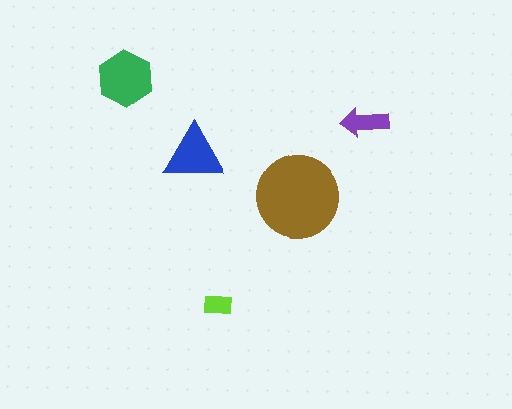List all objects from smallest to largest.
The lime rectangle, the purple arrow, the blue triangle, the green hexagon, the brown circle.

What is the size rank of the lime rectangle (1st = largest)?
5th.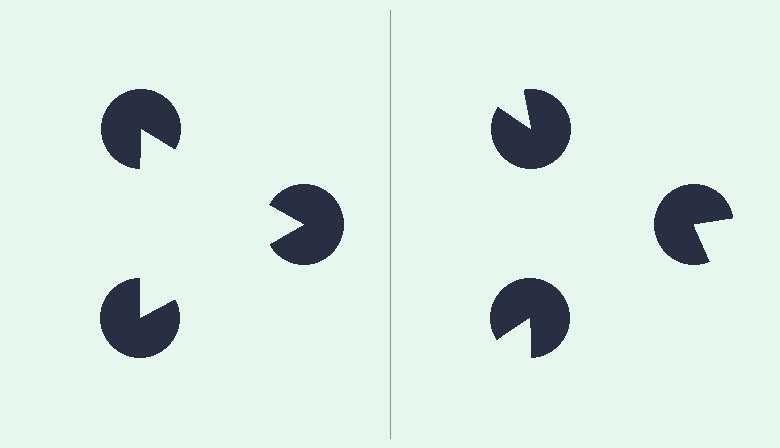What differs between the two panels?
The pac-man discs are positioned identically on both sides; only the wedge orientations differ. On the left they align to a triangle; on the right they are misaligned.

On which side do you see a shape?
An illusory triangle appears on the left side. On the right side the wedge cuts are rotated, so no coherent shape forms.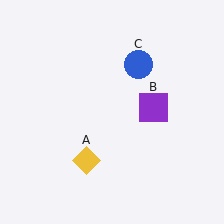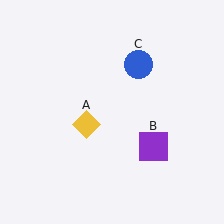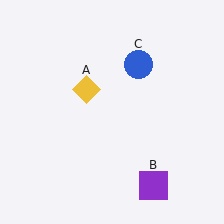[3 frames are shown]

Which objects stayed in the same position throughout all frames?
Blue circle (object C) remained stationary.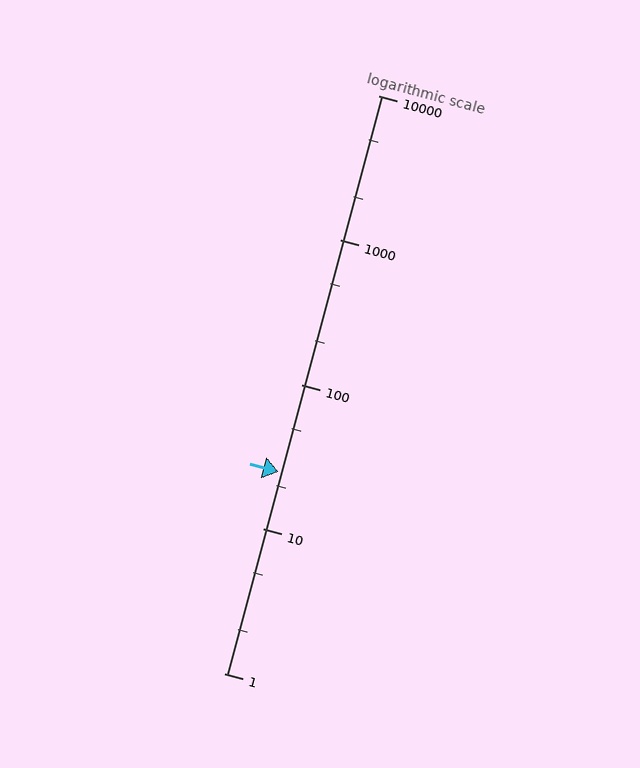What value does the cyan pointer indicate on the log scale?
The pointer indicates approximately 25.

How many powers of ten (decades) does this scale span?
The scale spans 4 decades, from 1 to 10000.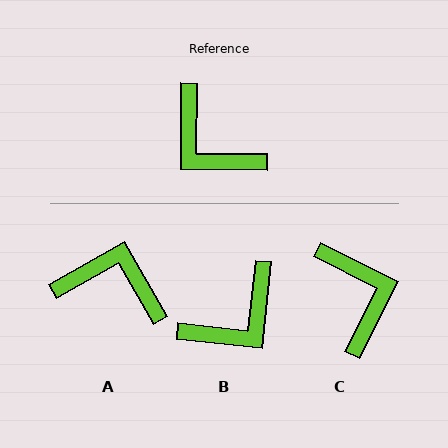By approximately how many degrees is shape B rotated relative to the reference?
Approximately 84 degrees counter-clockwise.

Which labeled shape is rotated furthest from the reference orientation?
C, about 153 degrees away.